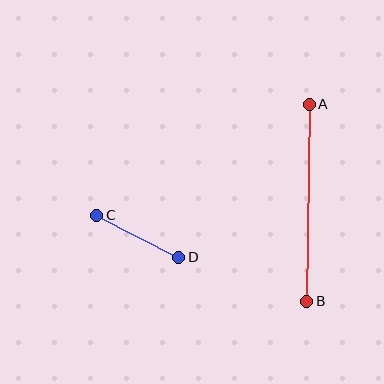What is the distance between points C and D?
The distance is approximately 93 pixels.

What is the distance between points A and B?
The distance is approximately 197 pixels.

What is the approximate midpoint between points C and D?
The midpoint is at approximately (138, 236) pixels.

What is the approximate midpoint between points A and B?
The midpoint is at approximately (308, 203) pixels.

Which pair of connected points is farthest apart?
Points A and B are farthest apart.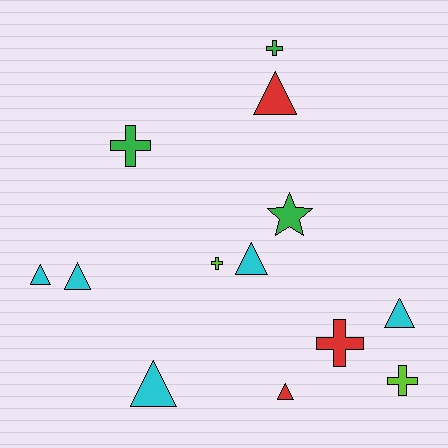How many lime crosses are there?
There are 2 lime crosses.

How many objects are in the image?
There are 13 objects.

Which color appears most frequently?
Cyan, with 5 objects.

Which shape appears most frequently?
Triangle, with 7 objects.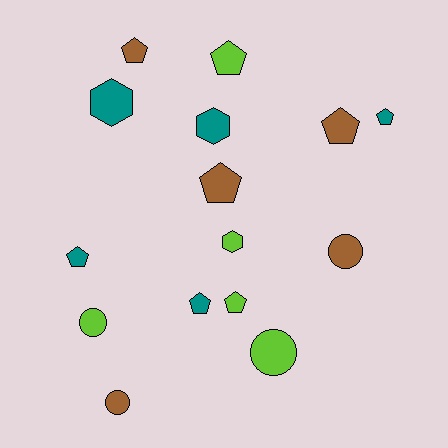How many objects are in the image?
There are 15 objects.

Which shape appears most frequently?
Pentagon, with 8 objects.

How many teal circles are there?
There are no teal circles.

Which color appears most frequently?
Brown, with 5 objects.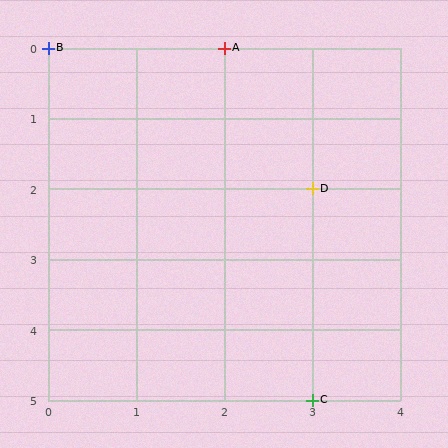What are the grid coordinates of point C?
Point C is at grid coordinates (3, 5).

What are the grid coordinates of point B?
Point B is at grid coordinates (0, 0).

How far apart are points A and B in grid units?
Points A and B are 2 columns apart.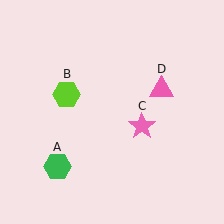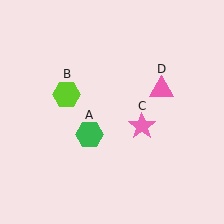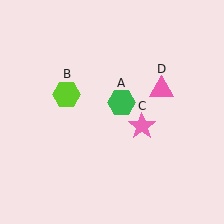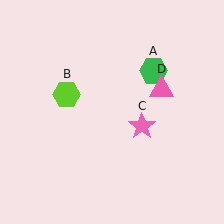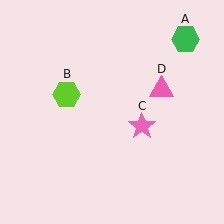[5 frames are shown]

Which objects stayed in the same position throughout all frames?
Lime hexagon (object B) and pink star (object C) and pink triangle (object D) remained stationary.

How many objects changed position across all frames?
1 object changed position: green hexagon (object A).